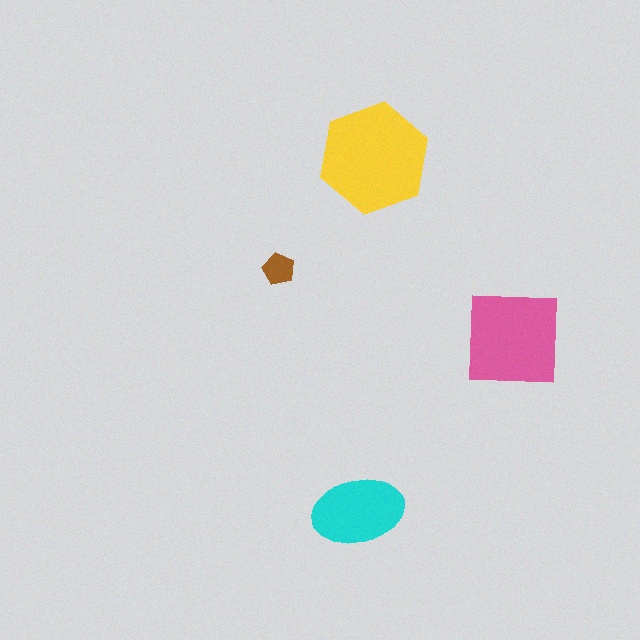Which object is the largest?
The yellow hexagon.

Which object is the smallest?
The brown pentagon.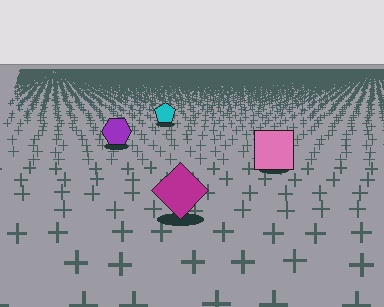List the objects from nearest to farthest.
From nearest to farthest: the magenta diamond, the pink square, the purple hexagon, the cyan pentagon.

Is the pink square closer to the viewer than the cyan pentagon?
Yes. The pink square is closer — you can tell from the texture gradient: the ground texture is coarser near it.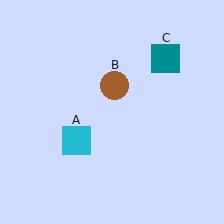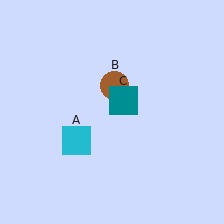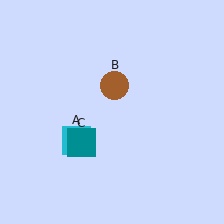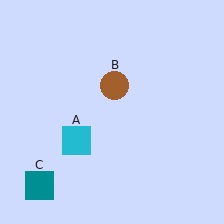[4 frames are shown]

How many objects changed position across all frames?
1 object changed position: teal square (object C).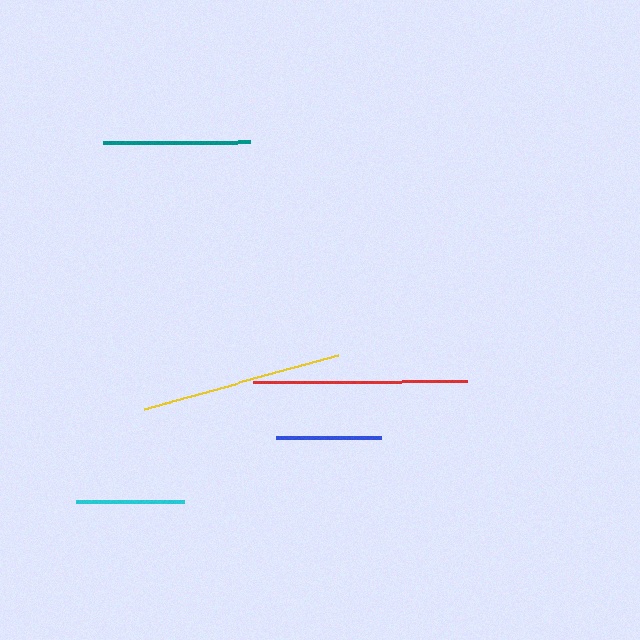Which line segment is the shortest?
The blue line is the shortest at approximately 104 pixels.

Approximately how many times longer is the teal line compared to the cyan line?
The teal line is approximately 1.3 times the length of the cyan line.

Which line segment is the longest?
The red line is the longest at approximately 214 pixels.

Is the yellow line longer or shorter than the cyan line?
The yellow line is longer than the cyan line.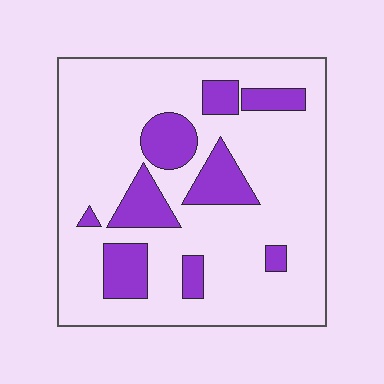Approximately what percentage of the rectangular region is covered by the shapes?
Approximately 20%.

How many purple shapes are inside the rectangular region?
9.